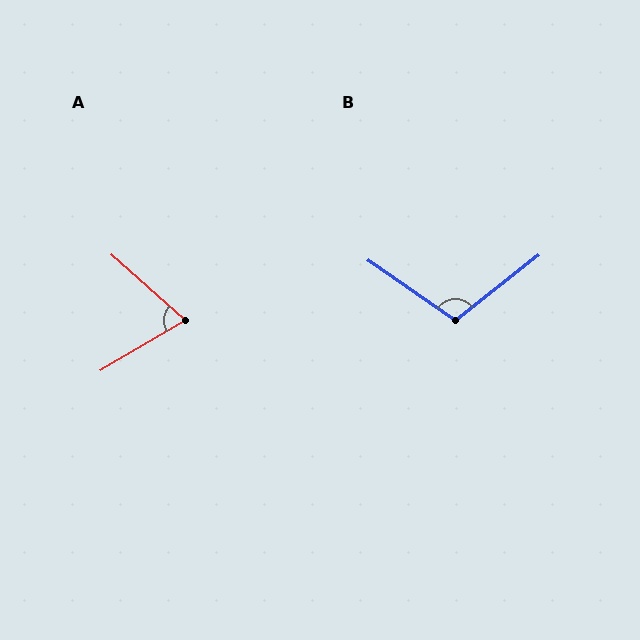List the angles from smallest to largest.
A (72°), B (108°).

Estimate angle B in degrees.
Approximately 108 degrees.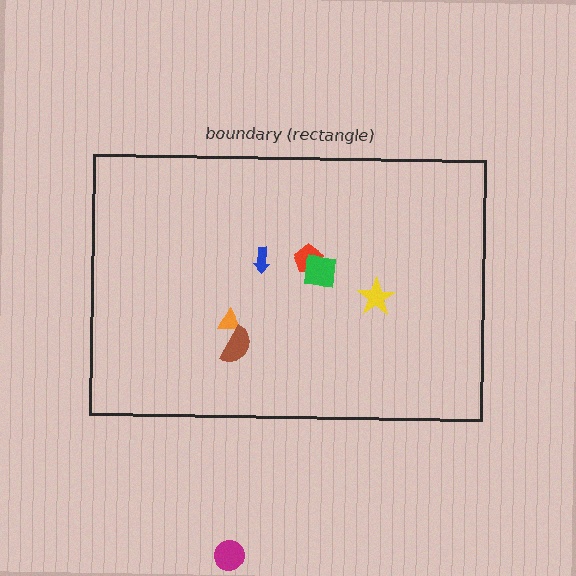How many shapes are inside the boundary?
6 inside, 1 outside.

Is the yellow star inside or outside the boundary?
Inside.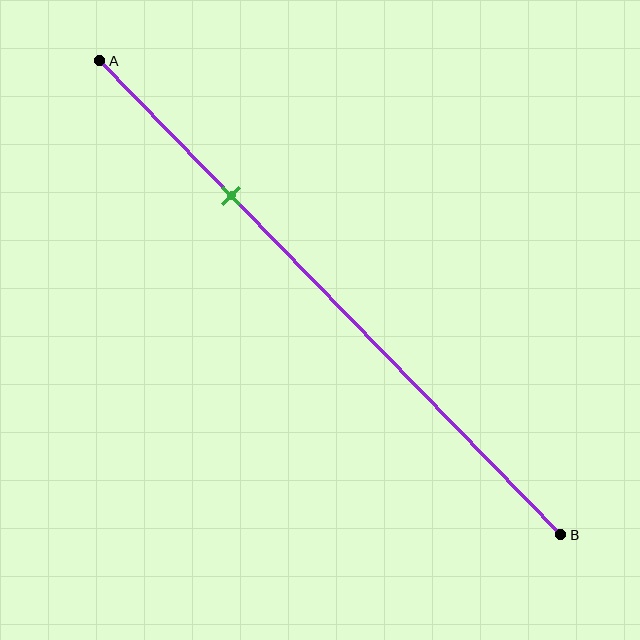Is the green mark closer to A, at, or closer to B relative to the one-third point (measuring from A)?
The green mark is closer to point A than the one-third point of segment AB.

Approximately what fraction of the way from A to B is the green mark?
The green mark is approximately 30% of the way from A to B.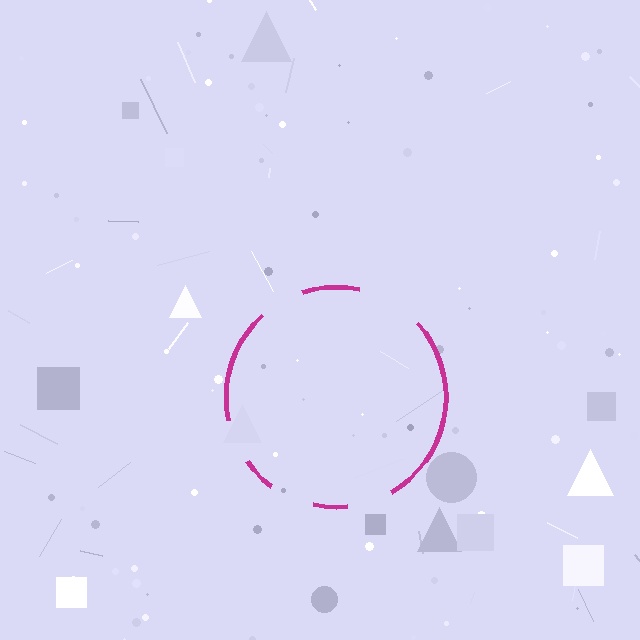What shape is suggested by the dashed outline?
The dashed outline suggests a circle.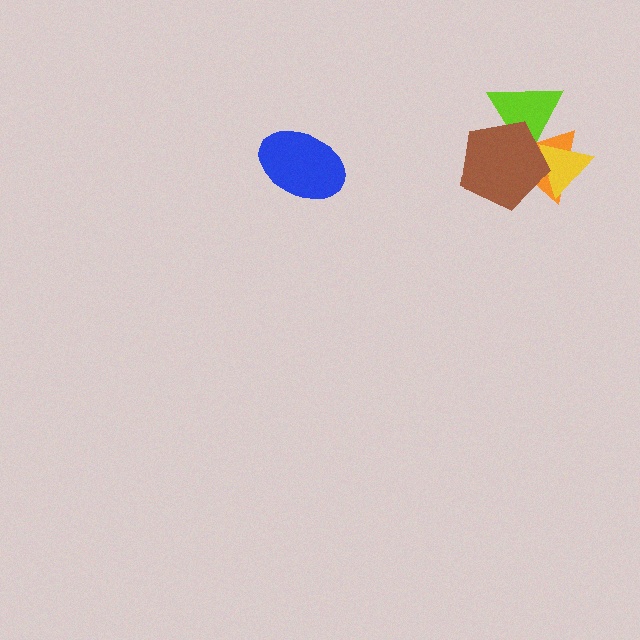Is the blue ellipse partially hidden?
No, no other shape covers it.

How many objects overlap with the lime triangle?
3 objects overlap with the lime triangle.